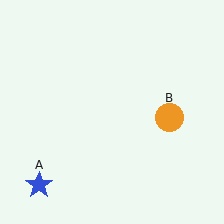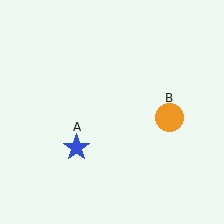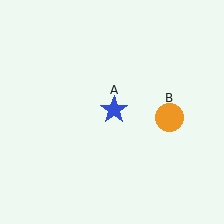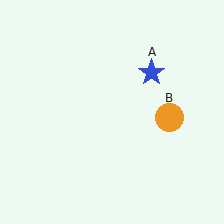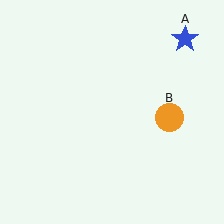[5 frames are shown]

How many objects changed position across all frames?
1 object changed position: blue star (object A).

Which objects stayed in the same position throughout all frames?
Orange circle (object B) remained stationary.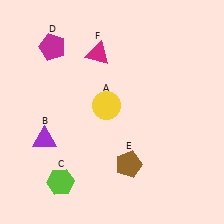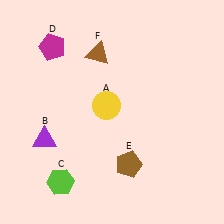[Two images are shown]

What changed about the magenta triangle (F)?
In Image 1, F is magenta. In Image 2, it changed to brown.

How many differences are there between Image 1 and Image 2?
There is 1 difference between the two images.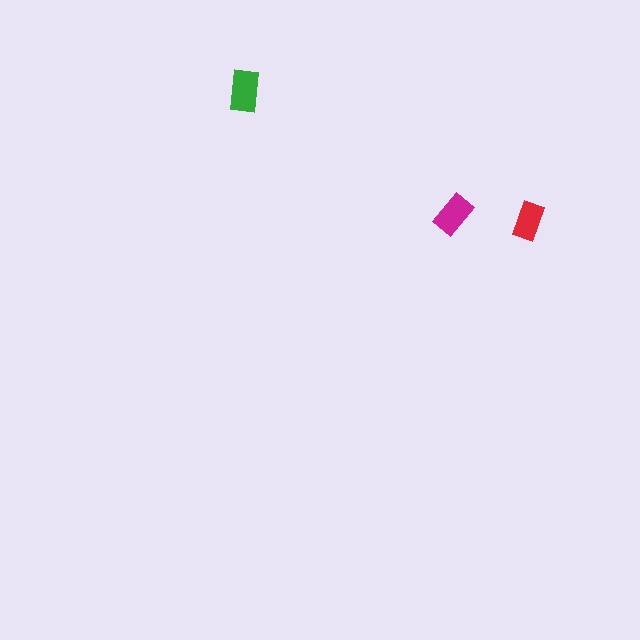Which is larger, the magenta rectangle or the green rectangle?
The green one.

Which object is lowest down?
The red rectangle is bottommost.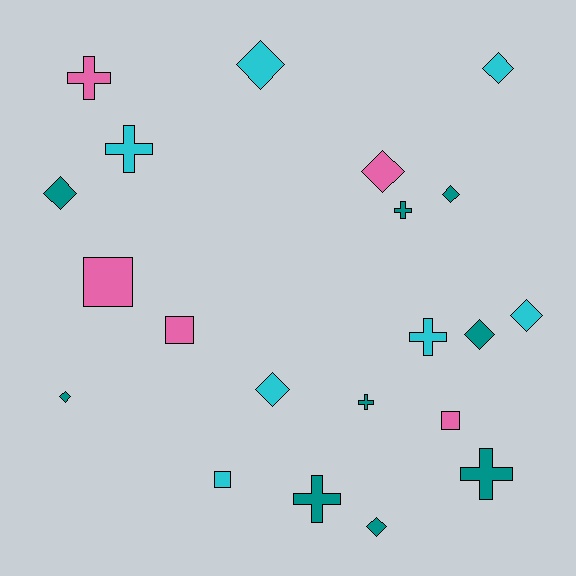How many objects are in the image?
There are 21 objects.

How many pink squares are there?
There are 3 pink squares.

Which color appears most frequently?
Teal, with 9 objects.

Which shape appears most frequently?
Diamond, with 10 objects.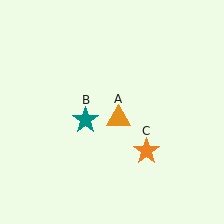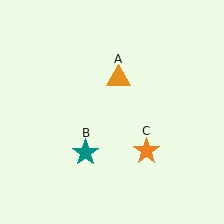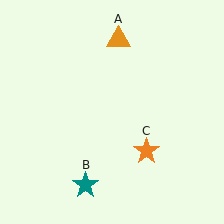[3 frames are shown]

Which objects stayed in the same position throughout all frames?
Orange star (object C) remained stationary.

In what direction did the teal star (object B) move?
The teal star (object B) moved down.